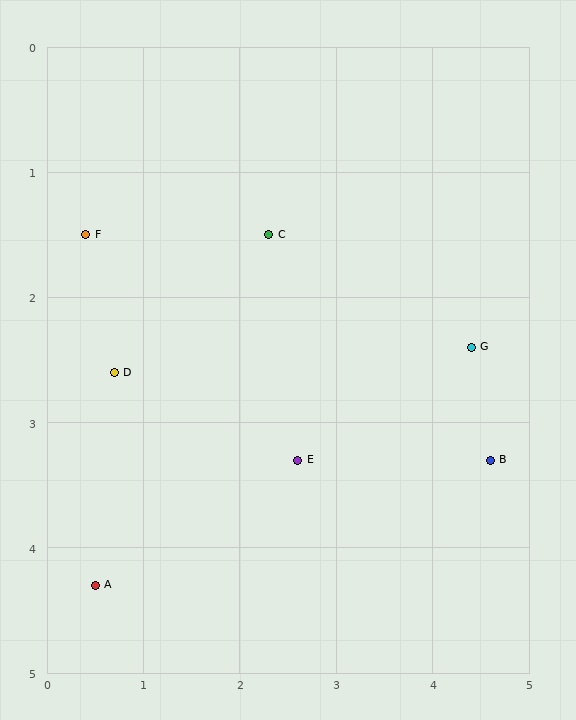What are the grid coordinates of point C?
Point C is at approximately (2.3, 1.5).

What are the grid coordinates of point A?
Point A is at approximately (0.5, 4.3).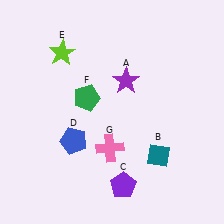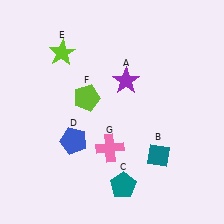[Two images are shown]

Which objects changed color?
C changed from purple to teal. F changed from green to lime.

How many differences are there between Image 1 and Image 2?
There are 2 differences between the two images.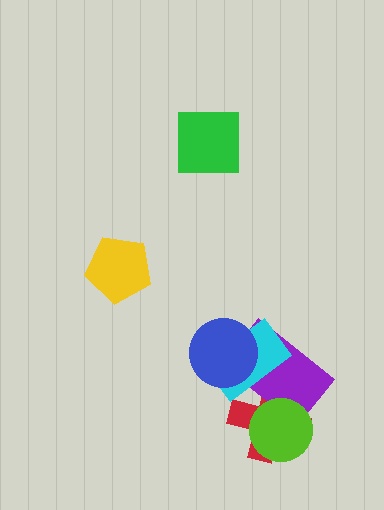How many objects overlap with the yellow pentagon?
0 objects overlap with the yellow pentagon.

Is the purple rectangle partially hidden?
Yes, it is partially covered by another shape.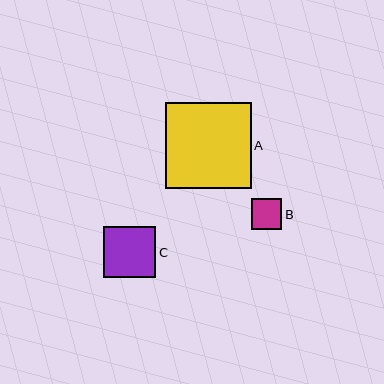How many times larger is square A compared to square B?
Square A is approximately 2.8 times the size of square B.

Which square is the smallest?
Square B is the smallest with a size of approximately 30 pixels.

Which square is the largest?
Square A is the largest with a size of approximately 86 pixels.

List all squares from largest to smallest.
From largest to smallest: A, C, B.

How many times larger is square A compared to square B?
Square A is approximately 2.8 times the size of square B.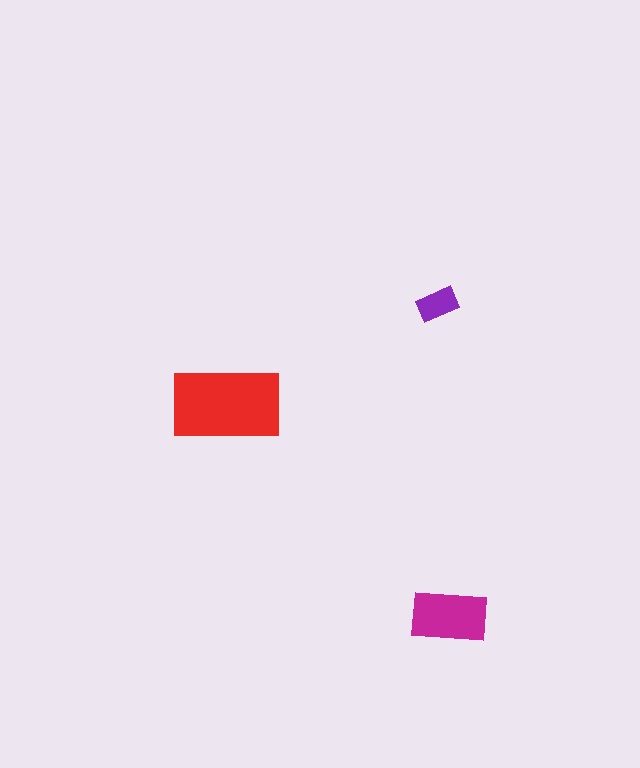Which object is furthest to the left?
The red rectangle is leftmost.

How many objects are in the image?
There are 3 objects in the image.